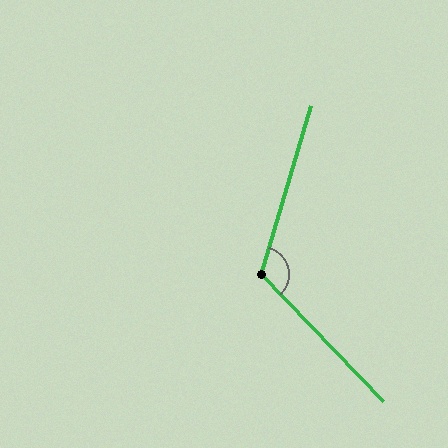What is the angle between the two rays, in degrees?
Approximately 120 degrees.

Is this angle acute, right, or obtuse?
It is obtuse.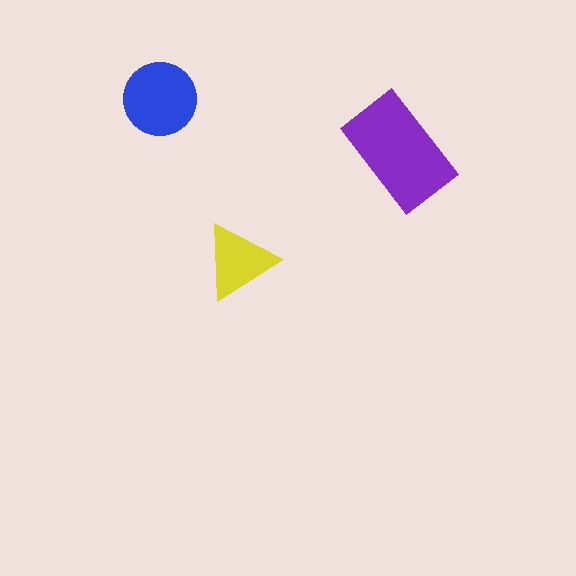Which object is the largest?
The purple rectangle.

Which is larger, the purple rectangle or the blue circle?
The purple rectangle.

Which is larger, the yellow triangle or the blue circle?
The blue circle.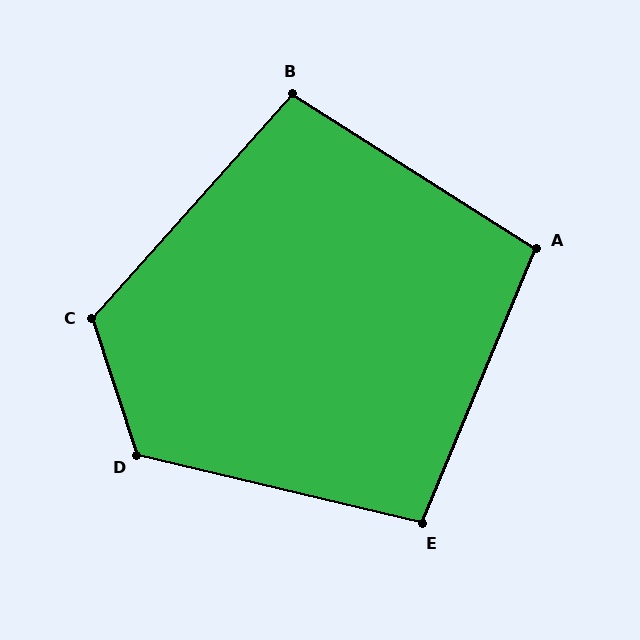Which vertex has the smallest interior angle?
E, at approximately 99 degrees.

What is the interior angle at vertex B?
Approximately 99 degrees (obtuse).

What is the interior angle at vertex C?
Approximately 120 degrees (obtuse).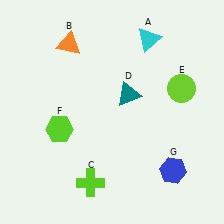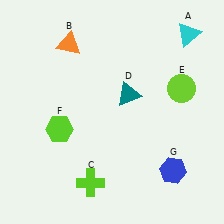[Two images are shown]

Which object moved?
The cyan triangle (A) moved right.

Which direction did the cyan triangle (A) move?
The cyan triangle (A) moved right.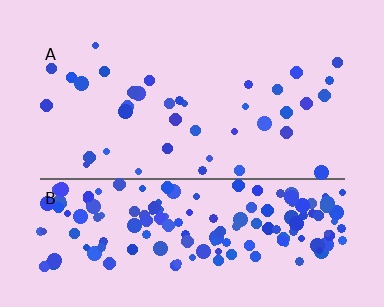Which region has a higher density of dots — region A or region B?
B (the bottom).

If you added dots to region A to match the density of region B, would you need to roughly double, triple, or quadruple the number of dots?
Approximately quadruple.